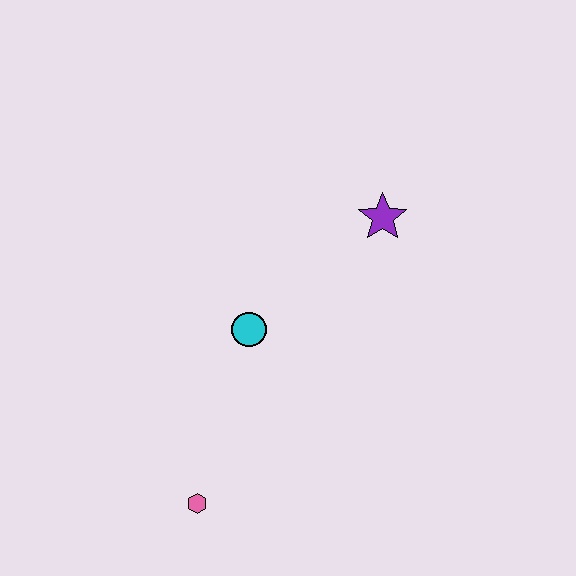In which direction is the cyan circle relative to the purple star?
The cyan circle is to the left of the purple star.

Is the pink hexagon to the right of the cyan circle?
No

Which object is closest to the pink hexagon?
The cyan circle is closest to the pink hexagon.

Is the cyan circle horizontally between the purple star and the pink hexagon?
Yes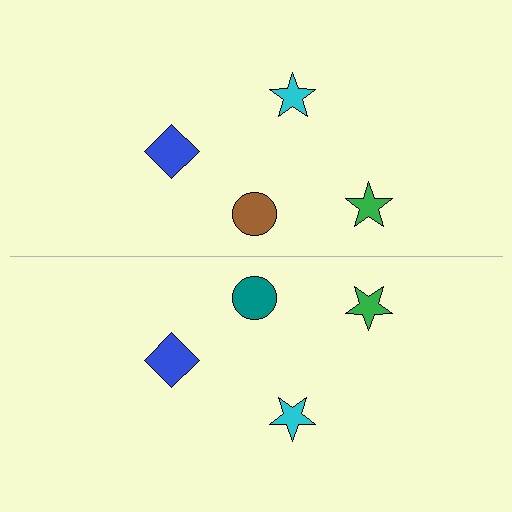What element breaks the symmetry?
The teal circle on the bottom side breaks the symmetry — its mirror counterpart is brown.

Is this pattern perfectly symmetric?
No, the pattern is not perfectly symmetric. The teal circle on the bottom side breaks the symmetry — its mirror counterpart is brown.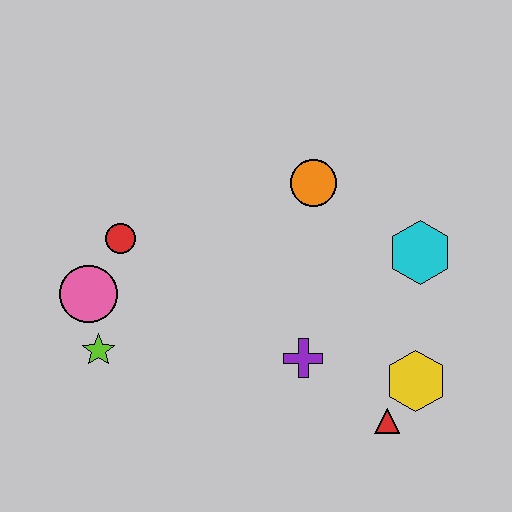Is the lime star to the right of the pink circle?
Yes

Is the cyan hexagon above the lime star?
Yes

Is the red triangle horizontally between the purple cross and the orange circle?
No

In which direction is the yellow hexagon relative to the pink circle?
The yellow hexagon is to the right of the pink circle.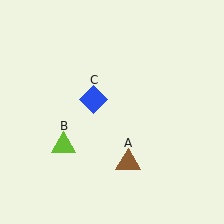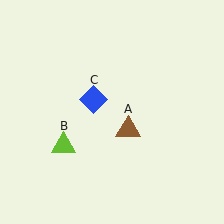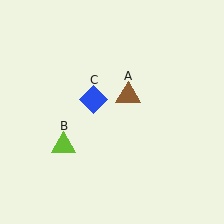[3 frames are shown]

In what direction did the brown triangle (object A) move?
The brown triangle (object A) moved up.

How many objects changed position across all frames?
1 object changed position: brown triangle (object A).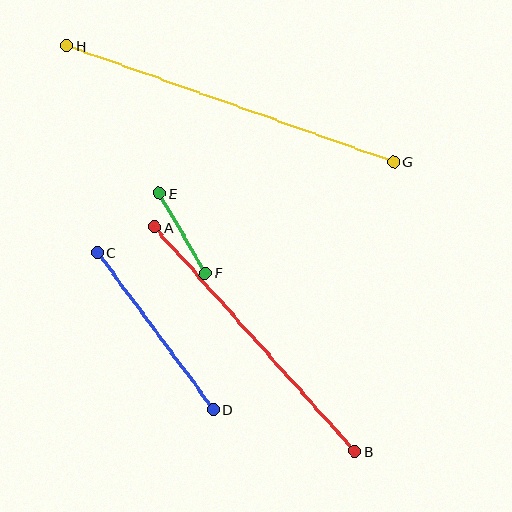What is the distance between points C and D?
The distance is approximately 195 pixels.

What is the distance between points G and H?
The distance is approximately 347 pixels.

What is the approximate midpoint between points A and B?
The midpoint is at approximately (255, 339) pixels.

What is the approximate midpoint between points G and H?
The midpoint is at approximately (231, 104) pixels.